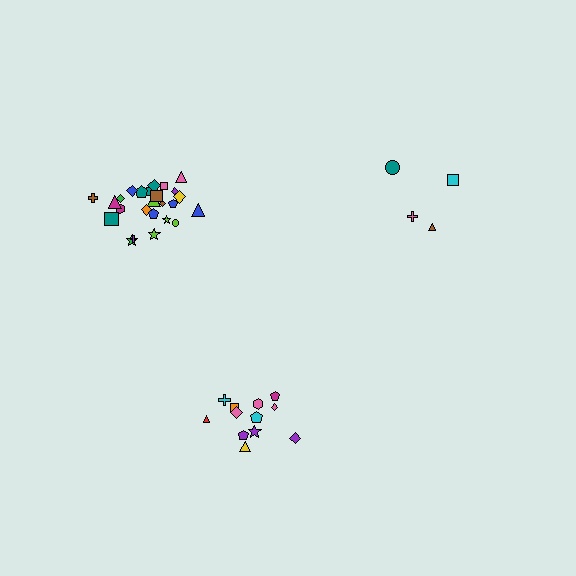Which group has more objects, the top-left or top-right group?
The top-left group.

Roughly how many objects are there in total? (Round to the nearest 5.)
Roughly 40 objects in total.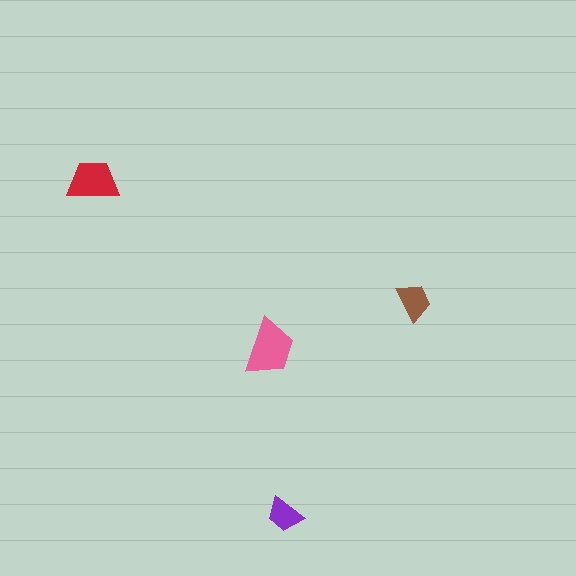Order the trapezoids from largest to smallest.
the pink one, the red one, the brown one, the purple one.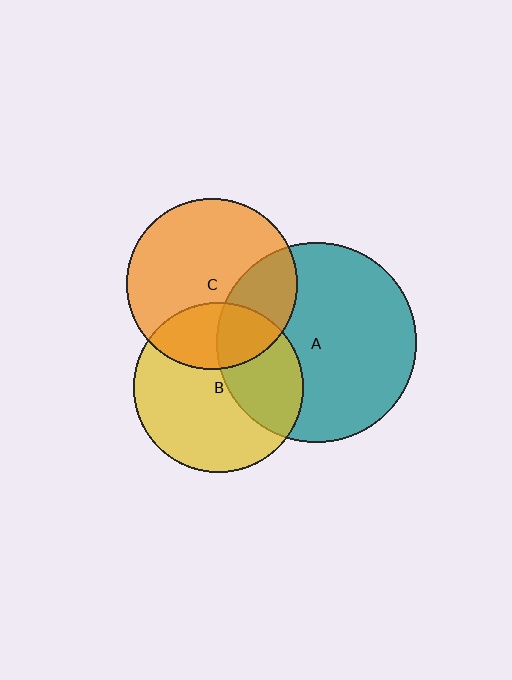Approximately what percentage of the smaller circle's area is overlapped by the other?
Approximately 35%.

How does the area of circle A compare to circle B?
Approximately 1.4 times.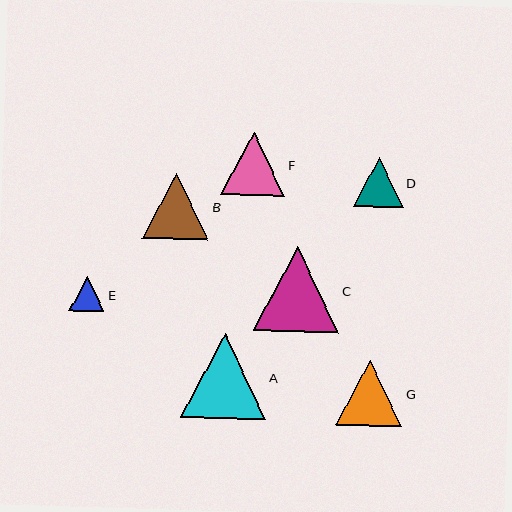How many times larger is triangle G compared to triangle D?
Triangle G is approximately 1.3 times the size of triangle D.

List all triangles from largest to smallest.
From largest to smallest: A, C, G, B, F, D, E.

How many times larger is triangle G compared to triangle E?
Triangle G is approximately 1.9 times the size of triangle E.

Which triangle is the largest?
Triangle A is the largest with a size of approximately 85 pixels.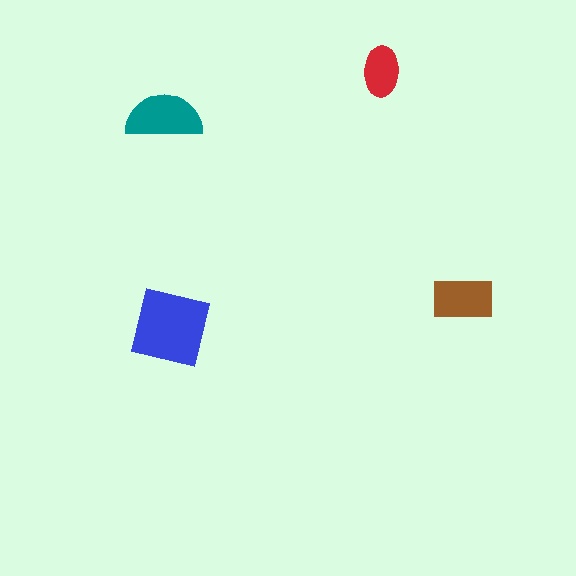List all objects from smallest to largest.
The red ellipse, the brown rectangle, the teal semicircle, the blue square.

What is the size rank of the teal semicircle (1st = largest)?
2nd.